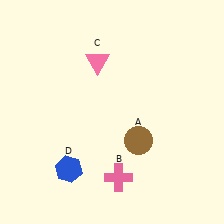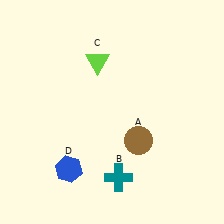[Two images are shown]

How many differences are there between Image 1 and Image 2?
There are 2 differences between the two images.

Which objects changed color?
B changed from pink to teal. C changed from pink to lime.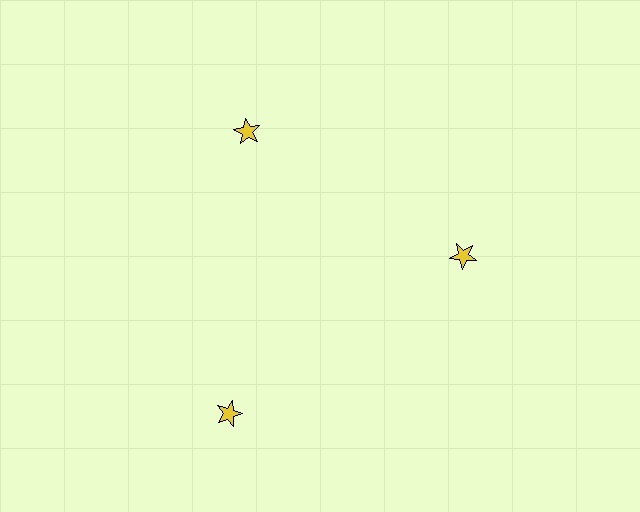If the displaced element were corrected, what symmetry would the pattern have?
It would have 3-fold rotational symmetry — the pattern would map onto itself every 120 degrees.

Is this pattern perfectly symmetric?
No. The 3 yellow stars are arranged in a ring, but one element near the 7 o'clock position is pushed outward from the center, breaking the 3-fold rotational symmetry.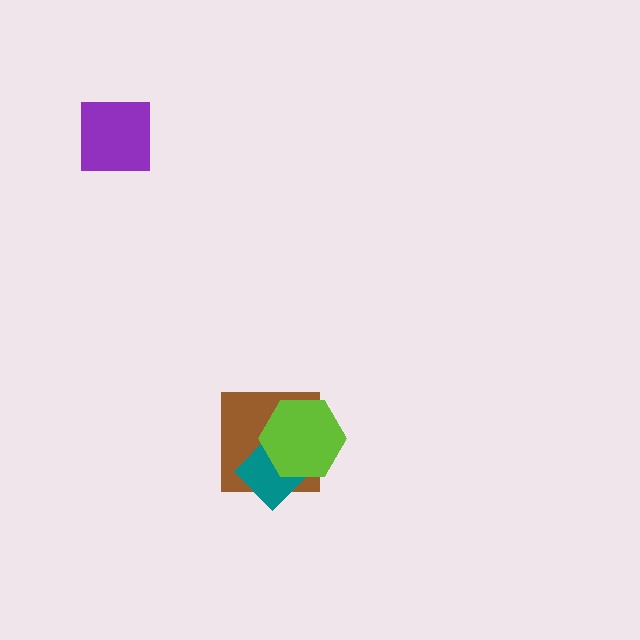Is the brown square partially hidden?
Yes, it is partially covered by another shape.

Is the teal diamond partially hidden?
Yes, it is partially covered by another shape.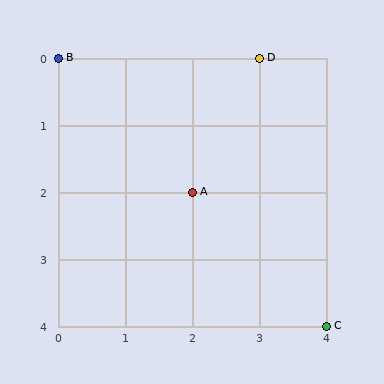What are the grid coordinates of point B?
Point B is at grid coordinates (0, 0).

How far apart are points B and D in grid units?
Points B and D are 3 columns apart.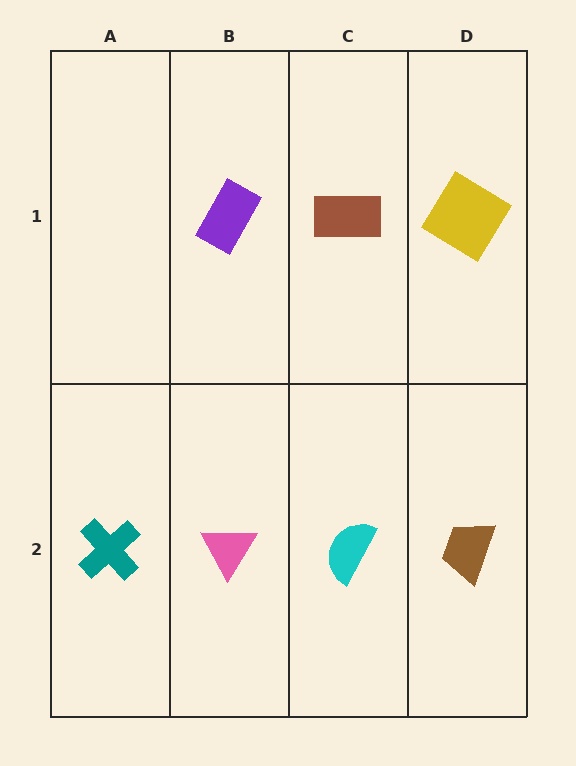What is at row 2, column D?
A brown trapezoid.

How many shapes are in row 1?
3 shapes.